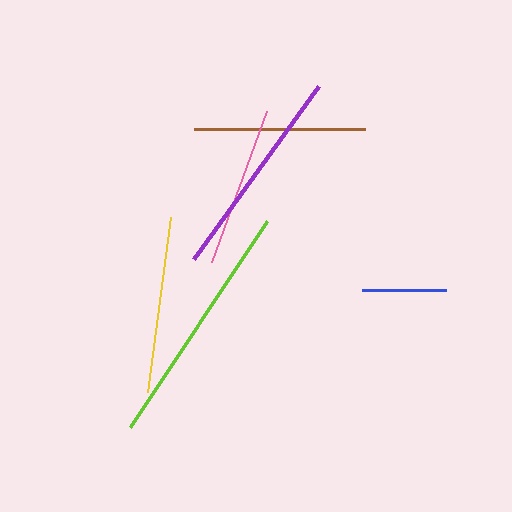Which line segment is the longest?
The lime line is the longest at approximately 248 pixels.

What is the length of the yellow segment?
The yellow segment is approximately 176 pixels long.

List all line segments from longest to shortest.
From longest to shortest: lime, purple, yellow, brown, pink, blue.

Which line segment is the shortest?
The blue line is the shortest at approximately 84 pixels.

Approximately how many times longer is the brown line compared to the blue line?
The brown line is approximately 2.0 times the length of the blue line.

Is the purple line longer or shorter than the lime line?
The lime line is longer than the purple line.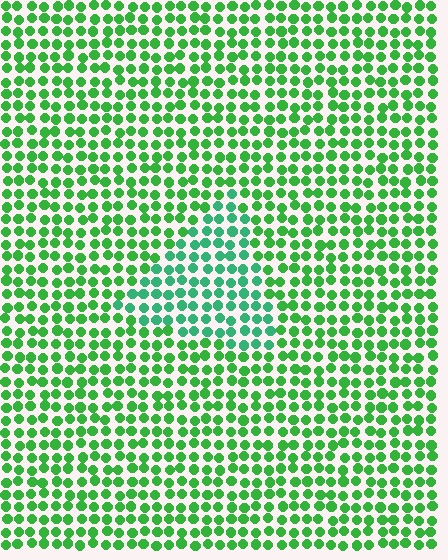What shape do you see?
I see a triangle.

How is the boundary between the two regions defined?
The boundary is defined purely by a slight shift in hue (about 28 degrees). Spacing, size, and orientation are identical on both sides.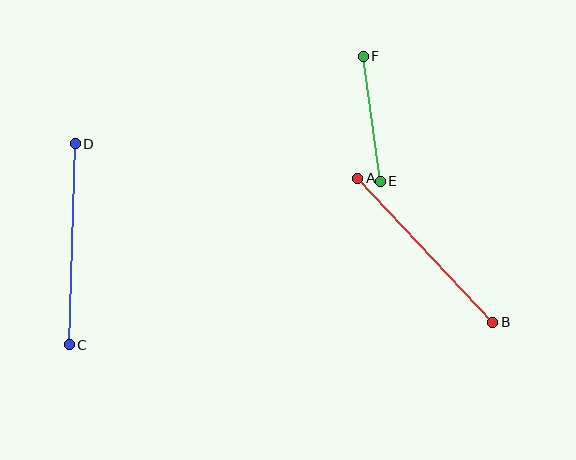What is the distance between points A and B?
The distance is approximately 197 pixels.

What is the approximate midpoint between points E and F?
The midpoint is at approximately (372, 119) pixels.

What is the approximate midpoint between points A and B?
The midpoint is at approximately (425, 250) pixels.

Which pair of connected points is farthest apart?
Points C and D are farthest apart.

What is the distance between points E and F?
The distance is approximately 126 pixels.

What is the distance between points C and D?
The distance is approximately 201 pixels.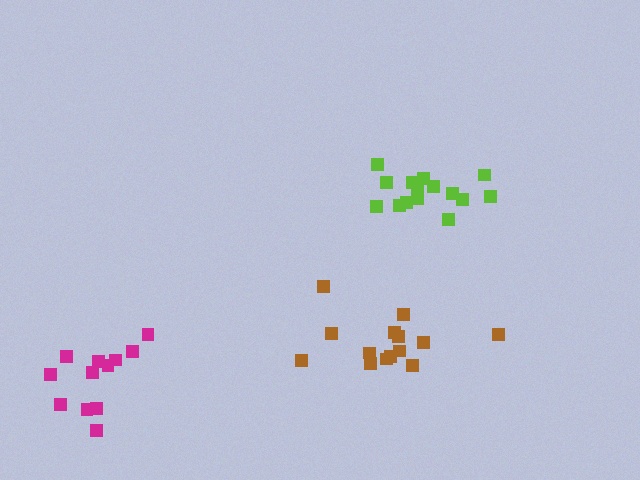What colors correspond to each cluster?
The clusters are colored: brown, lime, magenta.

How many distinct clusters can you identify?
There are 3 distinct clusters.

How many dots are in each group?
Group 1: 14 dots, Group 2: 15 dots, Group 3: 12 dots (41 total).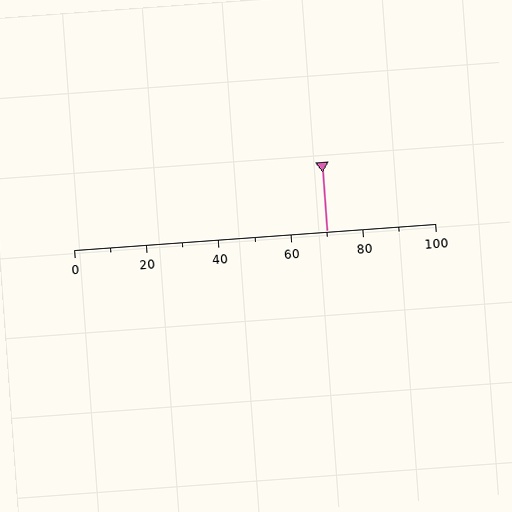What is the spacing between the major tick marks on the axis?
The major ticks are spaced 20 apart.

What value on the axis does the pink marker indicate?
The marker indicates approximately 70.